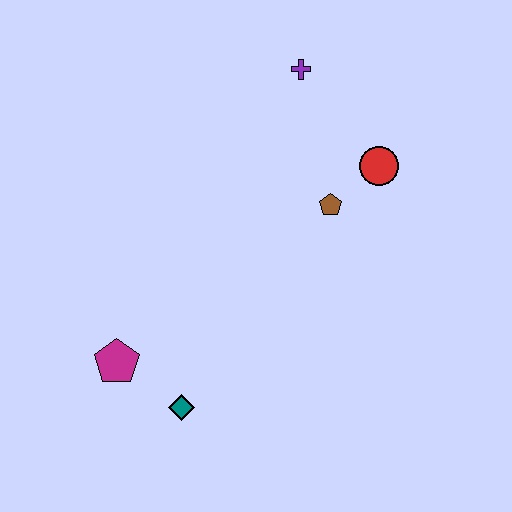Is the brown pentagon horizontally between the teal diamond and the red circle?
Yes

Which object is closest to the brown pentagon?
The red circle is closest to the brown pentagon.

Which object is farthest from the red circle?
The magenta pentagon is farthest from the red circle.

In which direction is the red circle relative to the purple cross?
The red circle is below the purple cross.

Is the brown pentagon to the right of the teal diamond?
Yes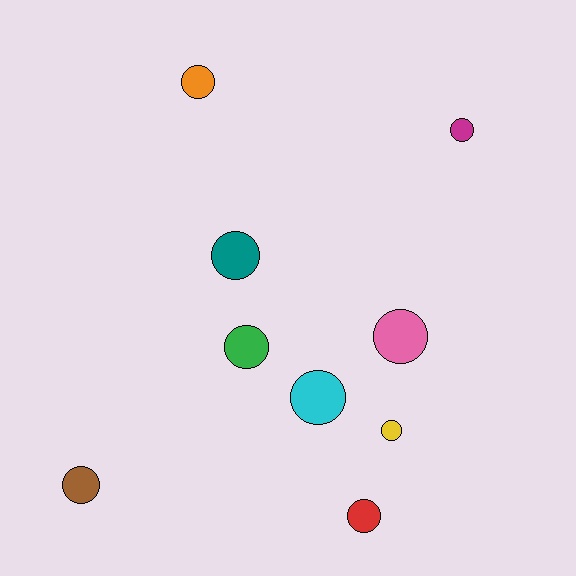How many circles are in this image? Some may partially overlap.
There are 9 circles.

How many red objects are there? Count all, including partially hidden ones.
There is 1 red object.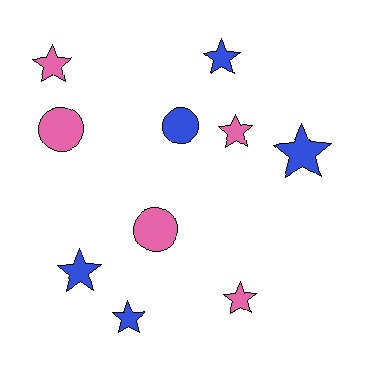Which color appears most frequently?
Pink, with 5 objects.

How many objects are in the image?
There are 10 objects.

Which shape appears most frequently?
Star, with 7 objects.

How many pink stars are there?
There are 3 pink stars.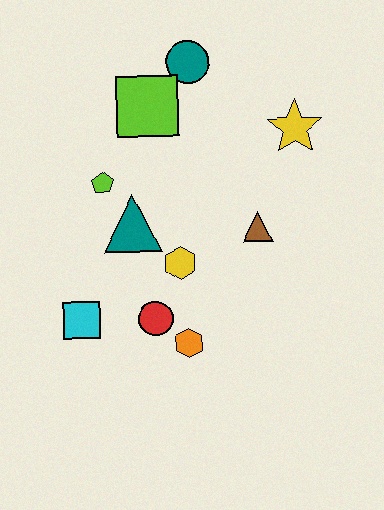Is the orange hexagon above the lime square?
No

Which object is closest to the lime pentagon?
The teal triangle is closest to the lime pentagon.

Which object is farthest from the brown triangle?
The cyan square is farthest from the brown triangle.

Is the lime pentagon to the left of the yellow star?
Yes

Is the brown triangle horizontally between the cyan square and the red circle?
No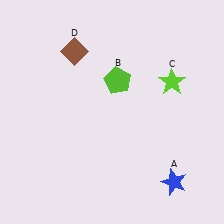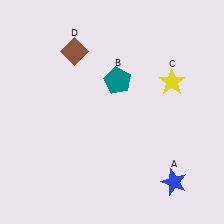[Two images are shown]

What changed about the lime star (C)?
In Image 1, C is lime. In Image 2, it changed to yellow.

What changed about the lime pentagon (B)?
In Image 1, B is lime. In Image 2, it changed to teal.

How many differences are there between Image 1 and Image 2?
There are 2 differences between the two images.